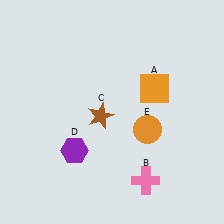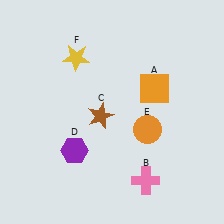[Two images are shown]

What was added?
A yellow star (F) was added in Image 2.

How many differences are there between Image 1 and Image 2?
There is 1 difference between the two images.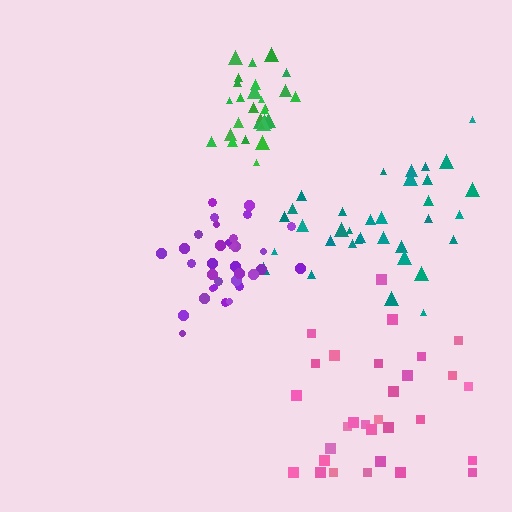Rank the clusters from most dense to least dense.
green, purple, teal, pink.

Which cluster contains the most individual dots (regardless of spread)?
Teal (34).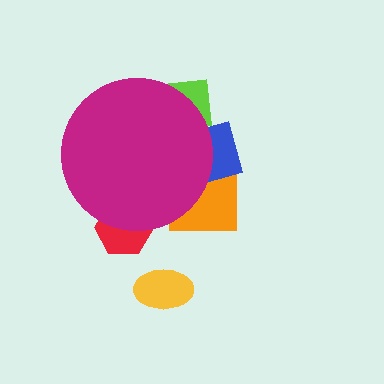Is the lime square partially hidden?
Yes, the lime square is partially hidden behind the magenta circle.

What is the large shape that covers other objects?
A magenta circle.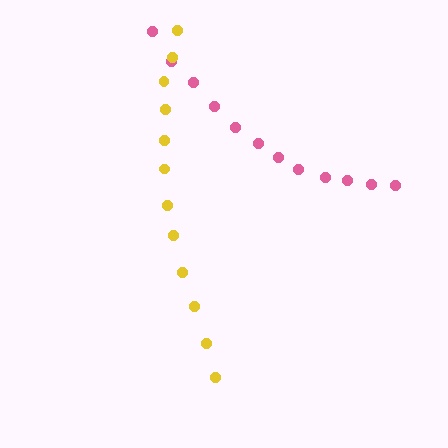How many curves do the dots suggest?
There are 2 distinct paths.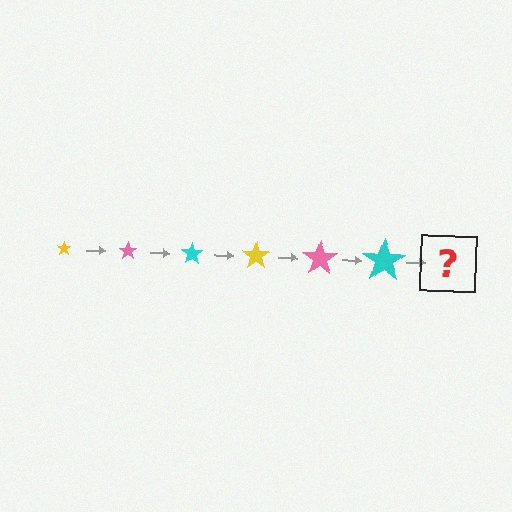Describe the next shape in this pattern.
It should be a yellow star, larger than the previous one.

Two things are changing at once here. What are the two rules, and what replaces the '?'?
The two rules are that the star grows larger each step and the color cycles through yellow, pink, and cyan. The '?' should be a yellow star, larger than the previous one.